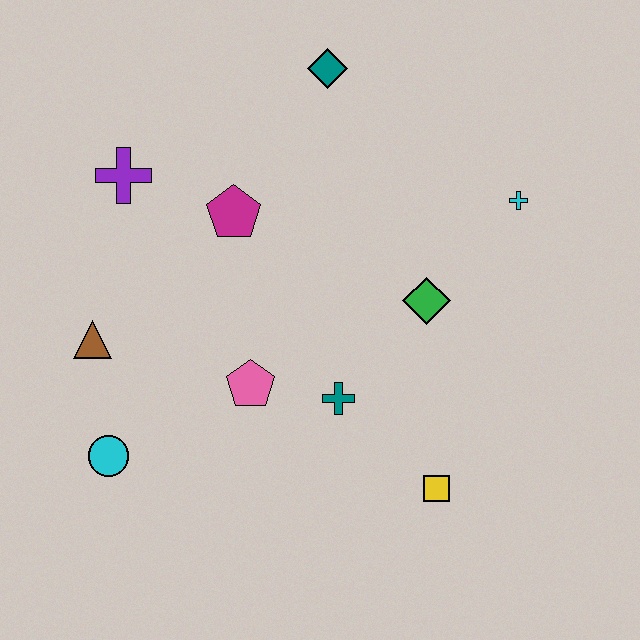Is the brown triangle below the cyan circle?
No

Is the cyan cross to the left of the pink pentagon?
No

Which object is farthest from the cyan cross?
The cyan circle is farthest from the cyan cross.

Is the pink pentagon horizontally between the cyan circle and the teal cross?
Yes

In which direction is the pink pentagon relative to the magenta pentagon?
The pink pentagon is below the magenta pentagon.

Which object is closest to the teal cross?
The pink pentagon is closest to the teal cross.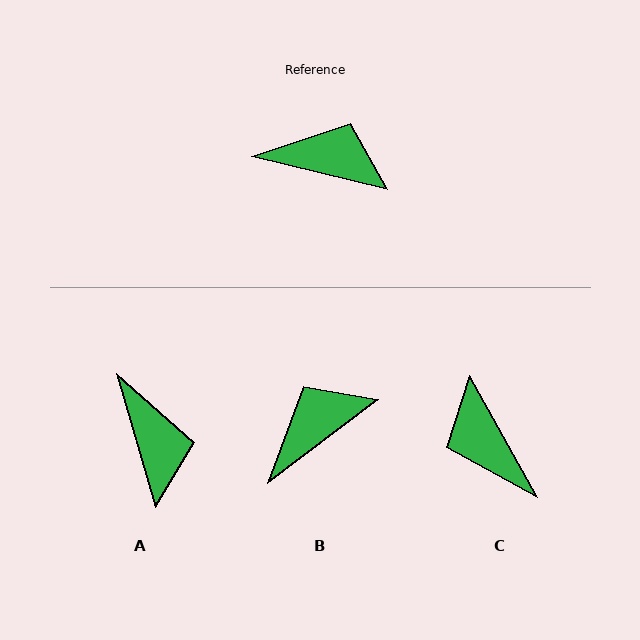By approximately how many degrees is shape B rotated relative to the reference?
Approximately 51 degrees counter-clockwise.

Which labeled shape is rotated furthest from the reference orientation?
C, about 133 degrees away.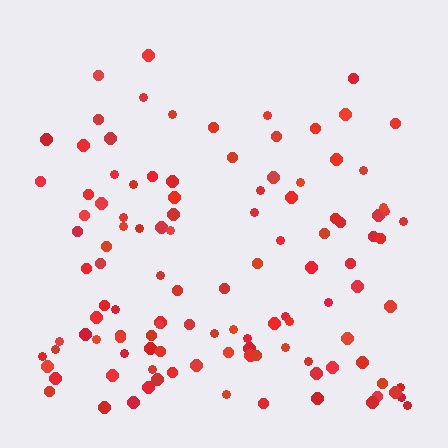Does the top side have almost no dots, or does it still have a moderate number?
Still a moderate number, just noticeably fewer than the bottom.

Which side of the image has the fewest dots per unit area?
The top.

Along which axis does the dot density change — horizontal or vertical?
Vertical.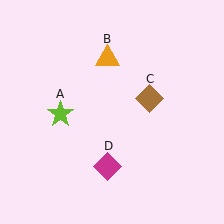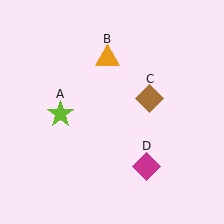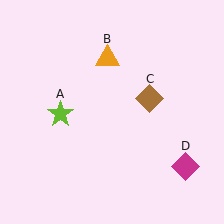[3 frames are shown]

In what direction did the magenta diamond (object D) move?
The magenta diamond (object D) moved right.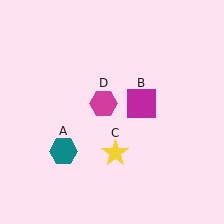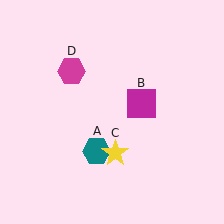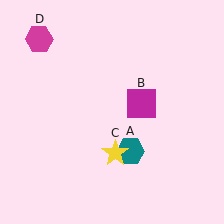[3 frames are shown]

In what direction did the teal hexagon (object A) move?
The teal hexagon (object A) moved right.